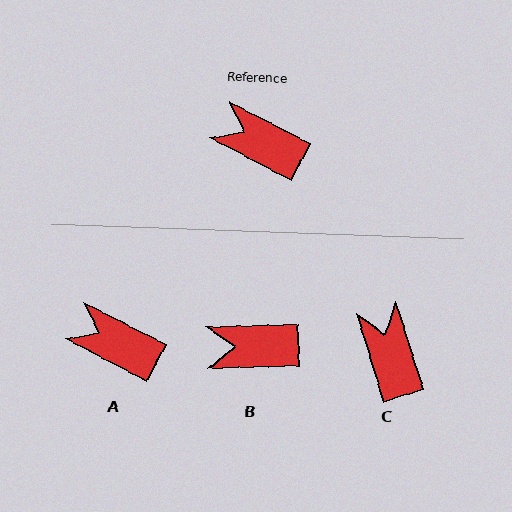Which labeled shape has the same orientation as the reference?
A.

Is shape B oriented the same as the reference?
No, it is off by about 29 degrees.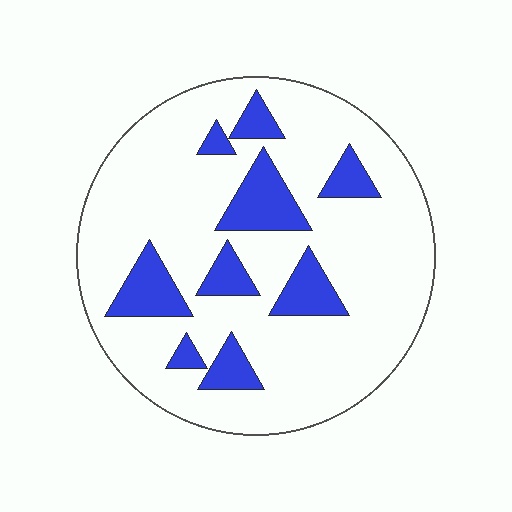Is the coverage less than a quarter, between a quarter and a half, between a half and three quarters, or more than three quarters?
Less than a quarter.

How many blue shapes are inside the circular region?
9.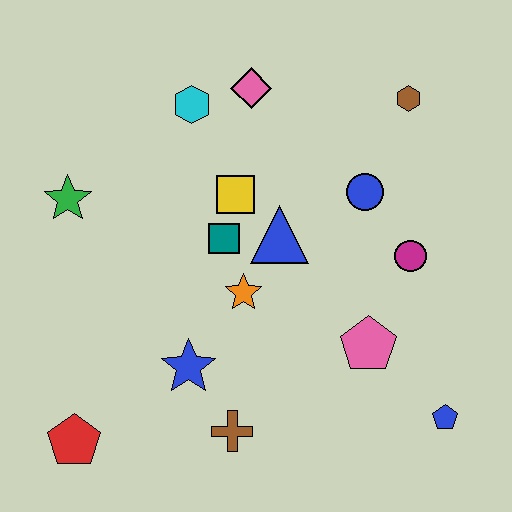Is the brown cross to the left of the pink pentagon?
Yes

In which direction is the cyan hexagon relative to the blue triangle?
The cyan hexagon is above the blue triangle.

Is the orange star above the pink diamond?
No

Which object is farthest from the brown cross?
The brown hexagon is farthest from the brown cross.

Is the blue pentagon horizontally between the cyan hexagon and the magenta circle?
No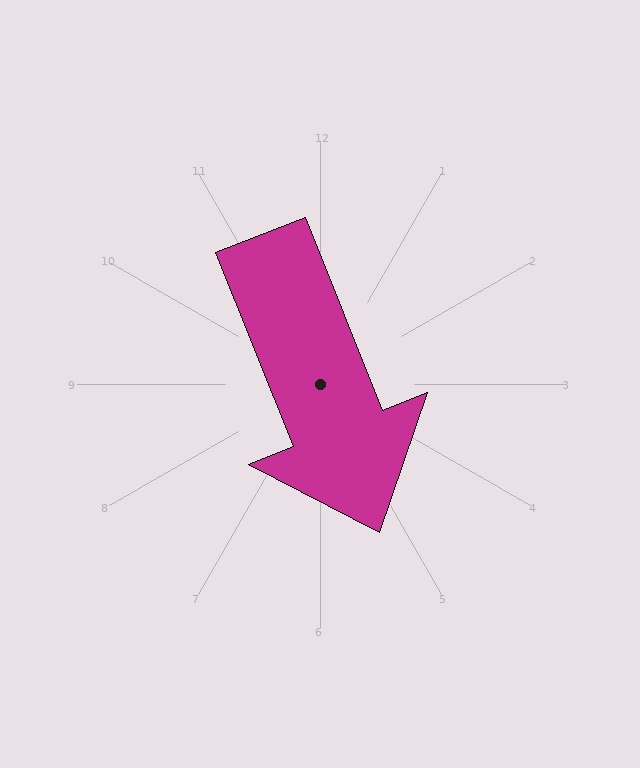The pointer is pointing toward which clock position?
Roughly 5 o'clock.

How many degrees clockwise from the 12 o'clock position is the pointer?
Approximately 158 degrees.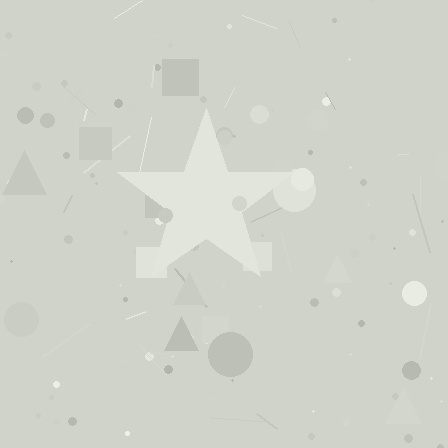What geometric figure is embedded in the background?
A star is embedded in the background.